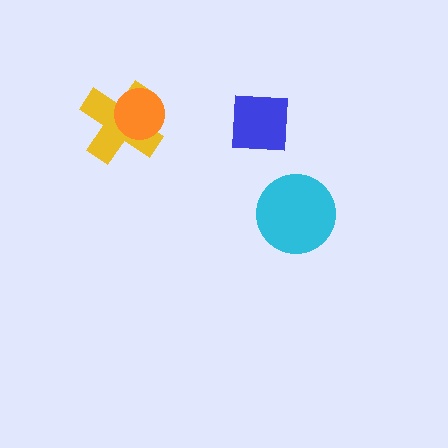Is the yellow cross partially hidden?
Yes, it is partially covered by another shape.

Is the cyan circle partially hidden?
No, no other shape covers it.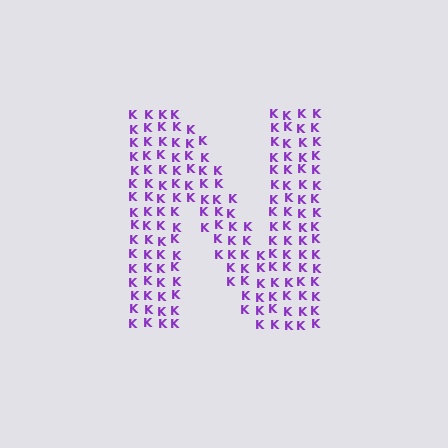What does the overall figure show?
The overall figure shows the letter N.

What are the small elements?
The small elements are letter K's.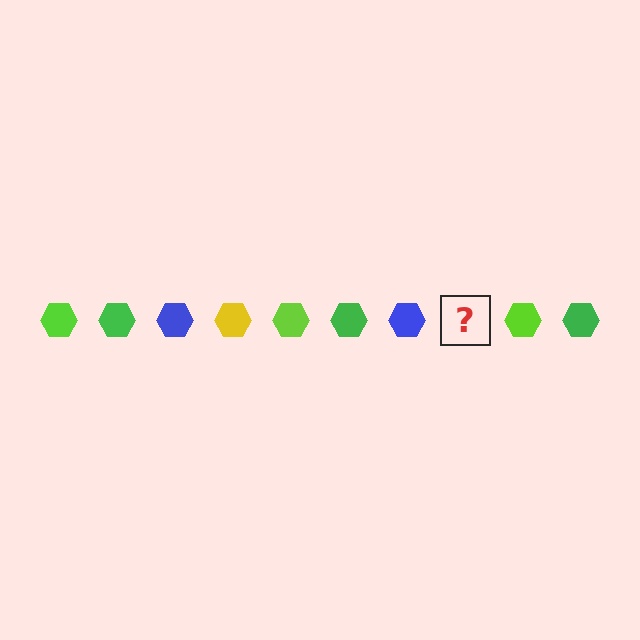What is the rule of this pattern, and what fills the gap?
The rule is that the pattern cycles through lime, green, blue, yellow hexagons. The gap should be filled with a yellow hexagon.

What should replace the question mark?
The question mark should be replaced with a yellow hexagon.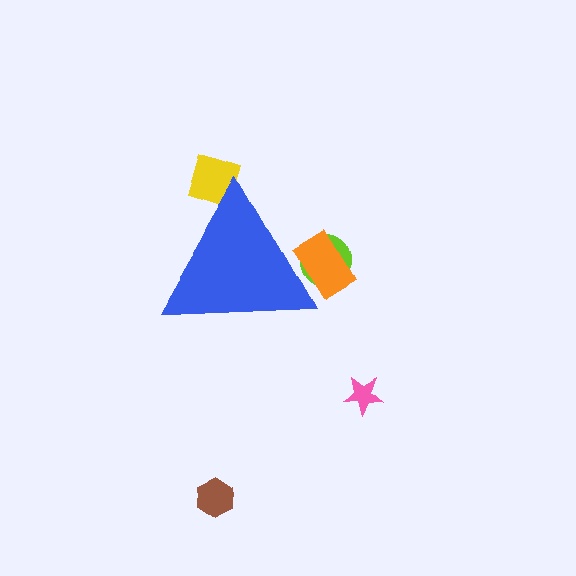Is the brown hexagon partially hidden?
No, the brown hexagon is fully visible.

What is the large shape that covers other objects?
A blue triangle.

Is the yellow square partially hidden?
Yes, the yellow square is partially hidden behind the blue triangle.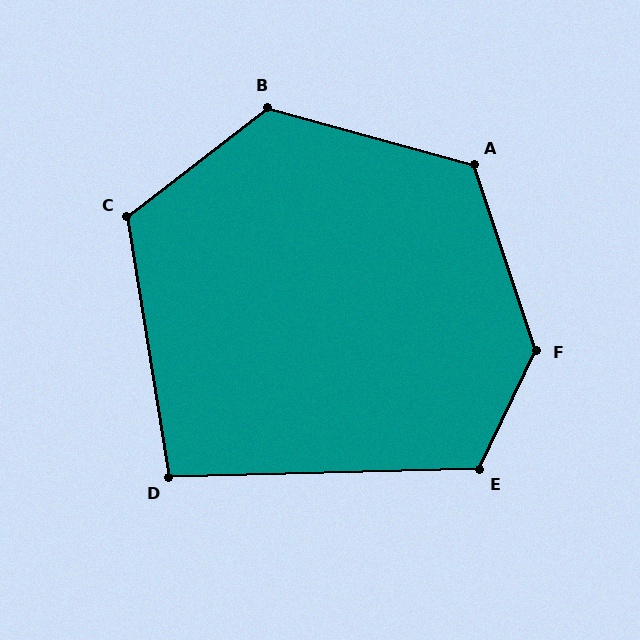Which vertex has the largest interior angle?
F, at approximately 136 degrees.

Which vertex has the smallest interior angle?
D, at approximately 97 degrees.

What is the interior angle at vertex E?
Approximately 117 degrees (obtuse).